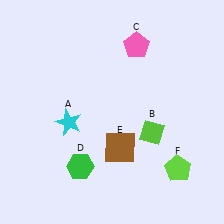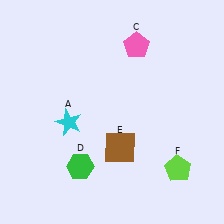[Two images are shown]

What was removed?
The lime diamond (B) was removed in Image 2.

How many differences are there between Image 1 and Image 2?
There is 1 difference between the two images.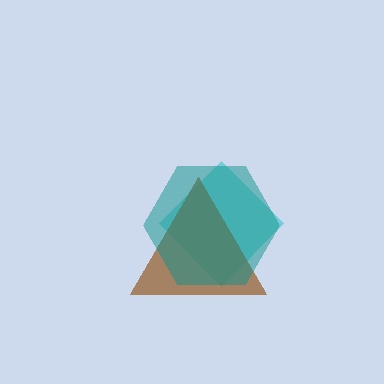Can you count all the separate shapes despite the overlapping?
Yes, there are 3 separate shapes.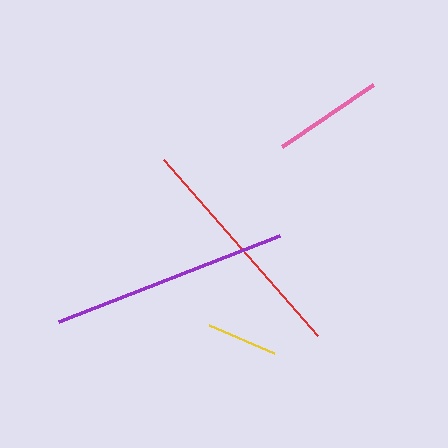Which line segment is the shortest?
The yellow line is the shortest at approximately 71 pixels.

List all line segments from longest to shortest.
From longest to shortest: purple, red, pink, yellow.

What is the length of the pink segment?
The pink segment is approximately 110 pixels long.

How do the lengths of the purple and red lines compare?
The purple and red lines are approximately the same length.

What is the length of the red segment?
The red segment is approximately 234 pixels long.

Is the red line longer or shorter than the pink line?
The red line is longer than the pink line.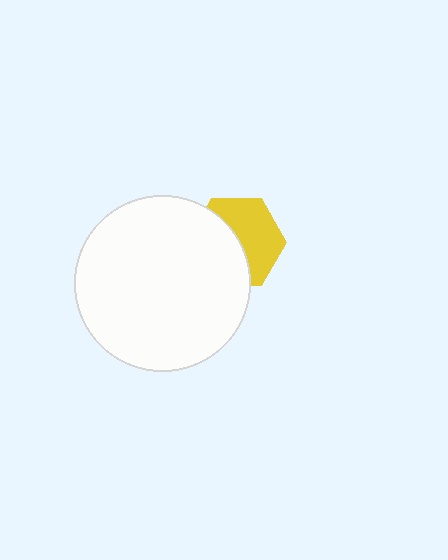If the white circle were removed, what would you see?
You would see the complete yellow hexagon.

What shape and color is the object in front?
The object in front is a white circle.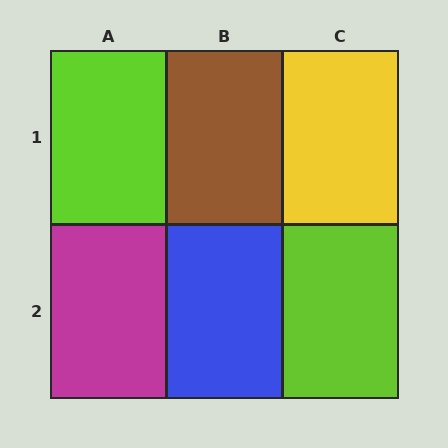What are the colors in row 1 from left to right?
Lime, brown, yellow.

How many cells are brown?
1 cell is brown.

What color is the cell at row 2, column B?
Blue.